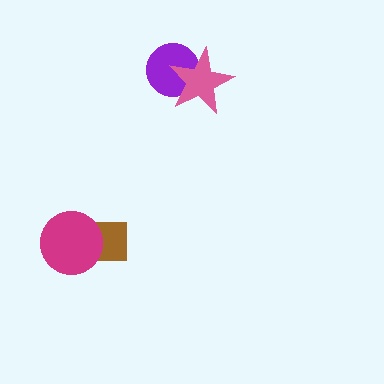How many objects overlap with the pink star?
1 object overlaps with the pink star.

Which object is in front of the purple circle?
The pink star is in front of the purple circle.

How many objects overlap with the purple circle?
1 object overlaps with the purple circle.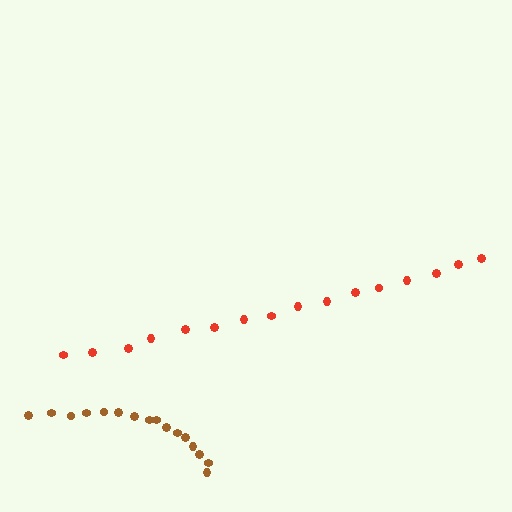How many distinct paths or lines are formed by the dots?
There are 2 distinct paths.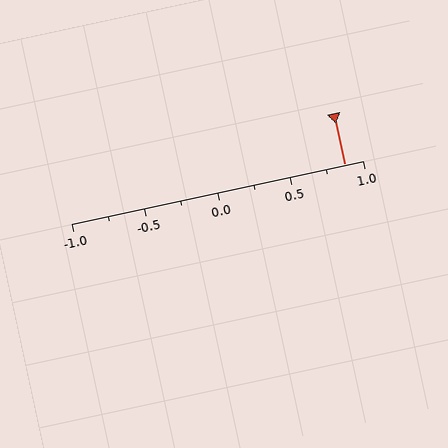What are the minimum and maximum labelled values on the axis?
The axis runs from -1.0 to 1.0.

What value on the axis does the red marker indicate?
The marker indicates approximately 0.88.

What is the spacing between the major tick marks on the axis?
The major ticks are spaced 0.5 apart.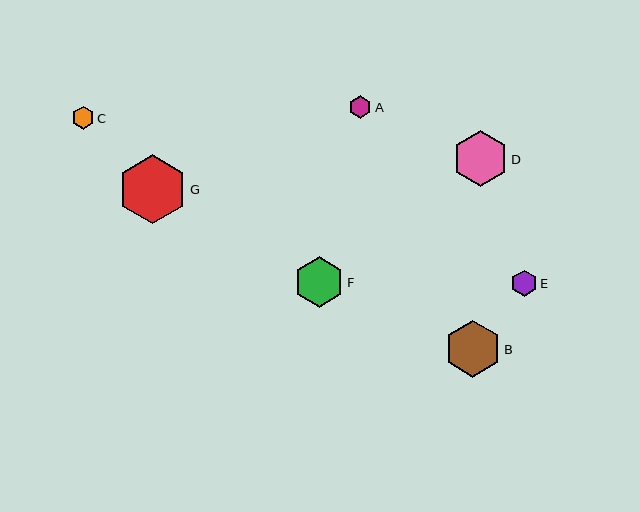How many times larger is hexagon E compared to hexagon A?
Hexagon E is approximately 1.1 times the size of hexagon A.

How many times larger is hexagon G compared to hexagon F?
Hexagon G is approximately 1.4 times the size of hexagon F.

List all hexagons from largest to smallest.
From largest to smallest: G, B, D, F, E, C, A.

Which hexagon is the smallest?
Hexagon A is the smallest with a size of approximately 23 pixels.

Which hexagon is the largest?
Hexagon G is the largest with a size of approximately 69 pixels.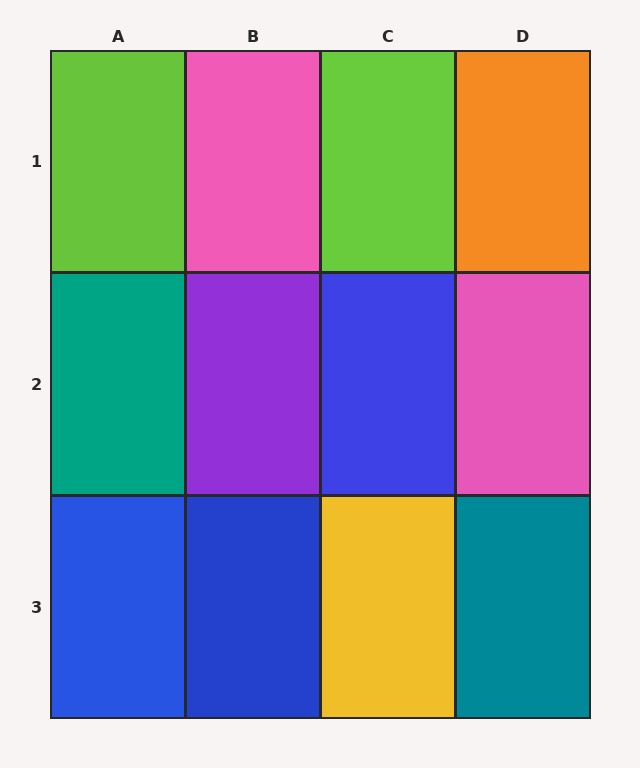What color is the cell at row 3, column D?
Teal.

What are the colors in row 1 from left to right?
Lime, pink, lime, orange.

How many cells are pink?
2 cells are pink.